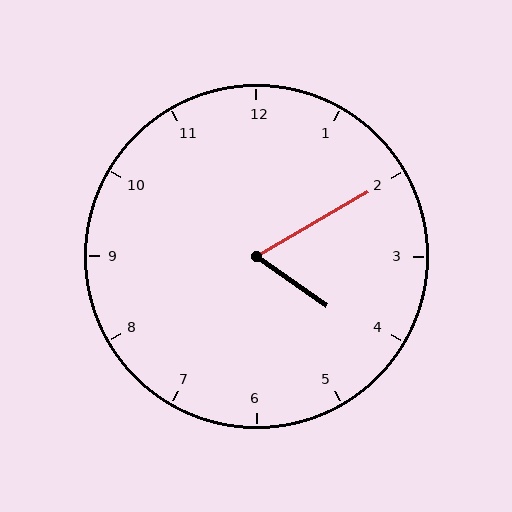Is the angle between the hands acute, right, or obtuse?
It is acute.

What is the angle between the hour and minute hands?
Approximately 65 degrees.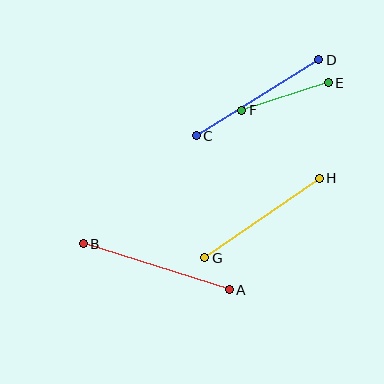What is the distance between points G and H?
The distance is approximately 140 pixels.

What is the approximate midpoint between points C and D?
The midpoint is at approximately (258, 98) pixels.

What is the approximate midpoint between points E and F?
The midpoint is at approximately (285, 97) pixels.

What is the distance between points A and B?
The distance is approximately 153 pixels.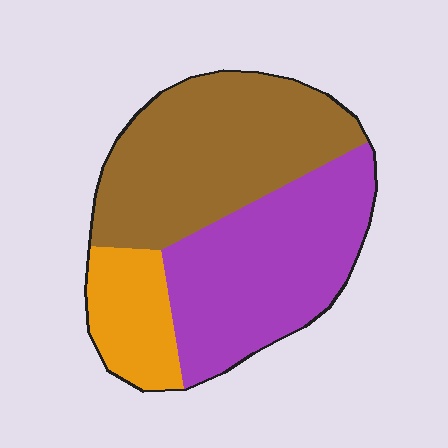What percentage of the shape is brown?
Brown takes up about two fifths (2/5) of the shape.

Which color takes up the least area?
Orange, at roughly 15%.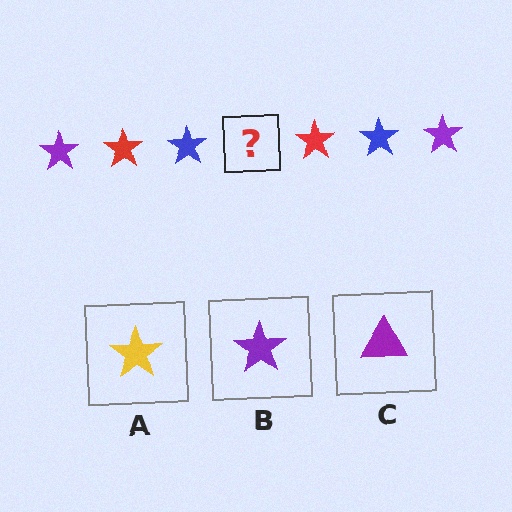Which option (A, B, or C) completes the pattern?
B.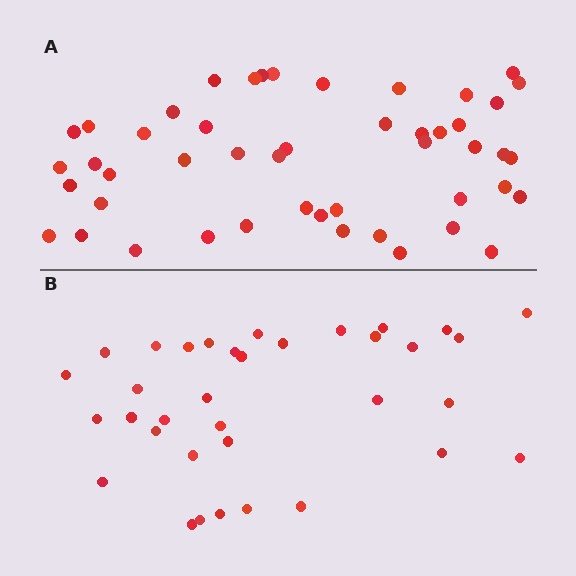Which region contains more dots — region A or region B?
Region A (the top region) has more dots.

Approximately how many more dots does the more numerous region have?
Region A has approximately 15 more dots than region B.